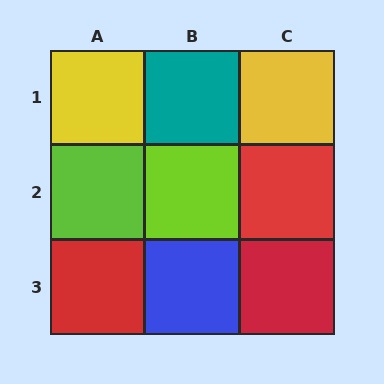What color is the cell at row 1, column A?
Yellow.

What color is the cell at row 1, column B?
Teal.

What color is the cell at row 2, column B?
Lime.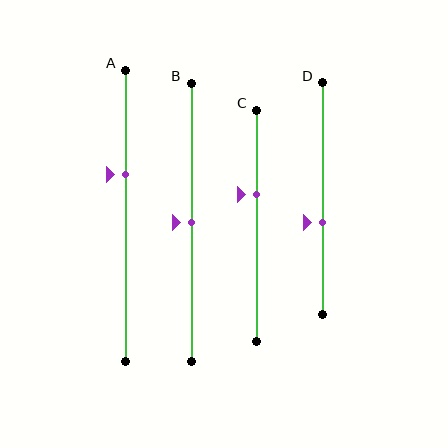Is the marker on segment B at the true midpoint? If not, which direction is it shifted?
Yes, the marker on segment B is at the true midpoint.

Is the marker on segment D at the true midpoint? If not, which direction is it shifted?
No, the marker on segment D is shifted downward by about 10% of the segment length.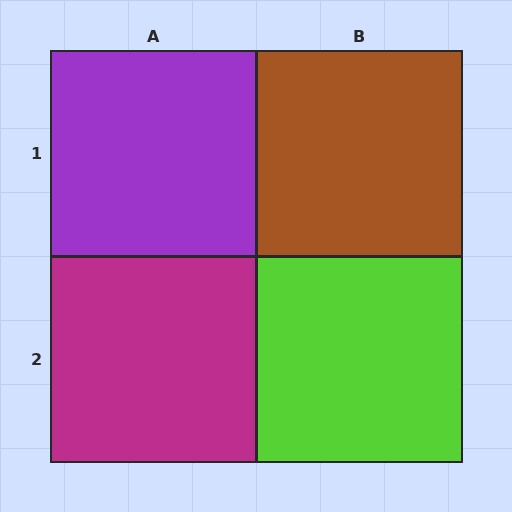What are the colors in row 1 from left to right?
Purple, brown.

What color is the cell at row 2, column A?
Magenta.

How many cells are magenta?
1 cell is magenta.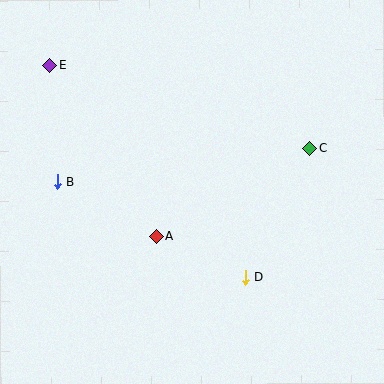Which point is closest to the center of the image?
Point A at (156, 236) is closest to the center.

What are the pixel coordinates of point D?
Point D is at (245, 277).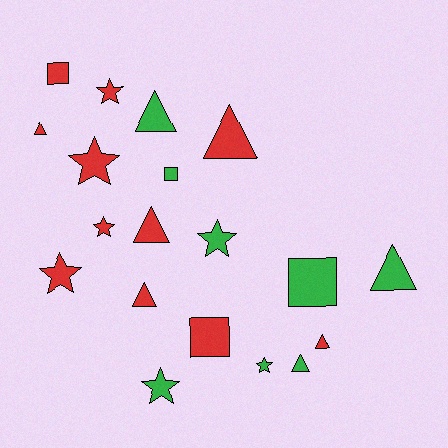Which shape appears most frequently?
Triangle, with 8 objects.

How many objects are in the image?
There are 19 objects.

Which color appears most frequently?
Red, with 11 objects.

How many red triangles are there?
There are 5 red triangles.